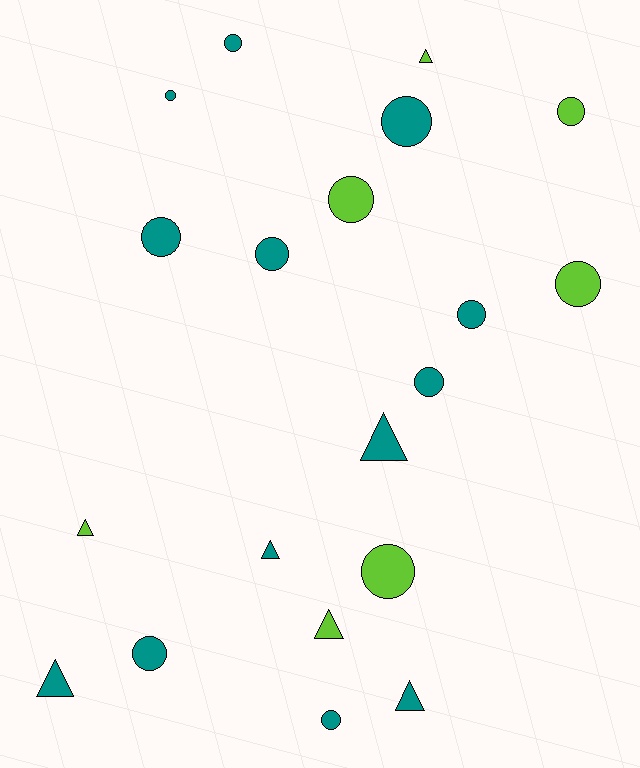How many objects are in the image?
There are 20 objects.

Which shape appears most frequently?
Circle, with 13 objects.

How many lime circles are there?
There are 4 lime circles.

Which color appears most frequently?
Teal, with 13 objects.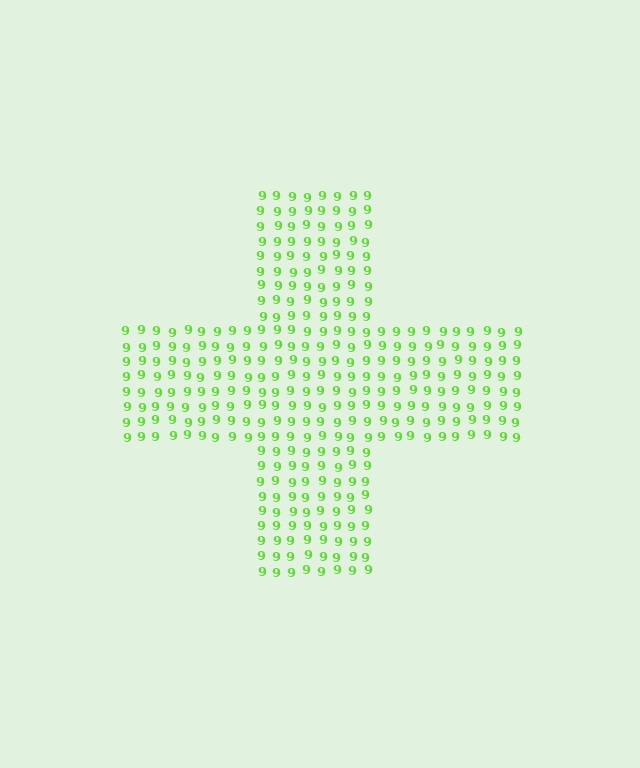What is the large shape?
The large shape is a cross.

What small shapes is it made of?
It is made of small digit 9's.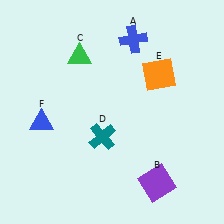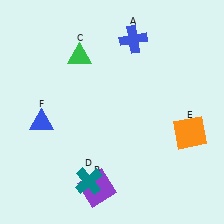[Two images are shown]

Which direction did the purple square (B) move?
The purple square (B) moved left.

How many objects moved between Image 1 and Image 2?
3 objects moved between the two images.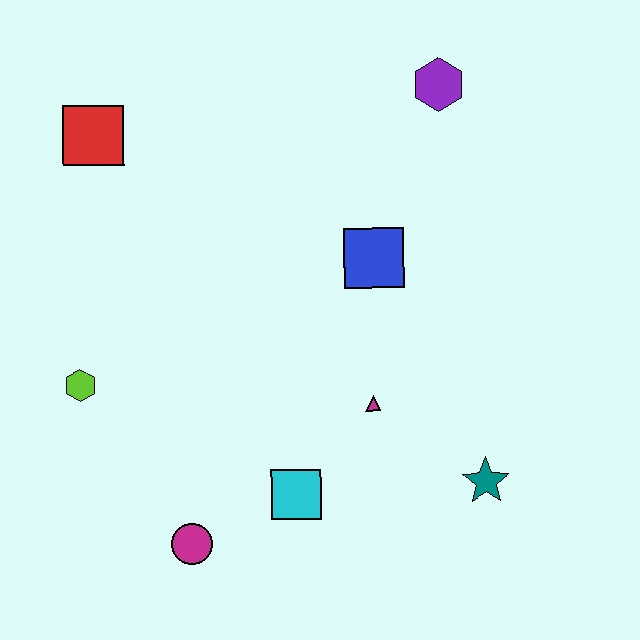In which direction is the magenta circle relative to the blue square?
The magenta circle is below the blue square.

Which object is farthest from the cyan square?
The purple hexagon is farthest from the cyan square.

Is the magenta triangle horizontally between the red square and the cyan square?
No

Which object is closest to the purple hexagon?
The blue square is closest to the purple hexagon.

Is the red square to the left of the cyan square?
Yes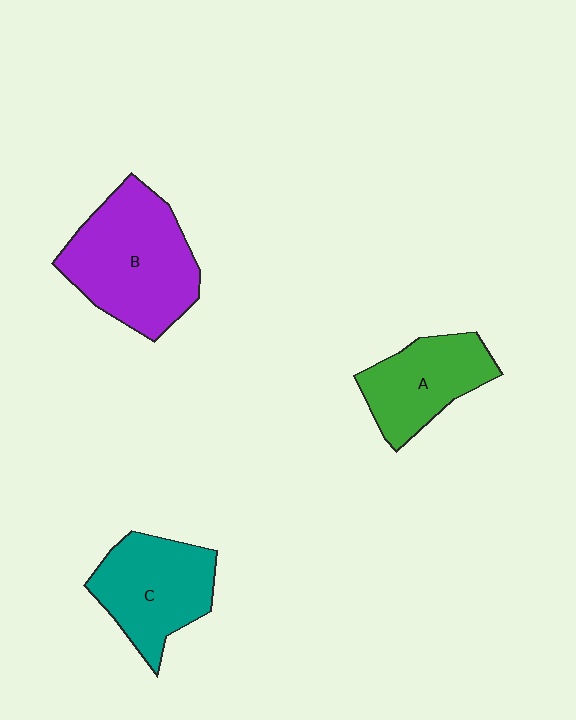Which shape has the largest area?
Shape B (purple).